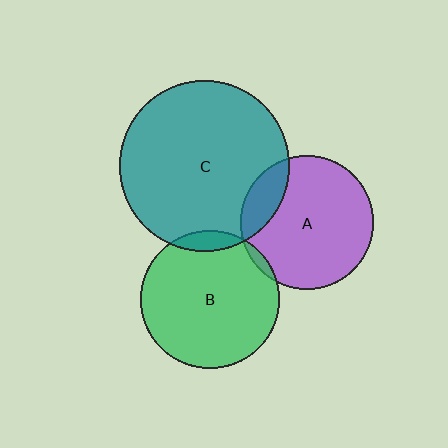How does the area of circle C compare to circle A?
Approximately 1.6 times.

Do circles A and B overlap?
Yes.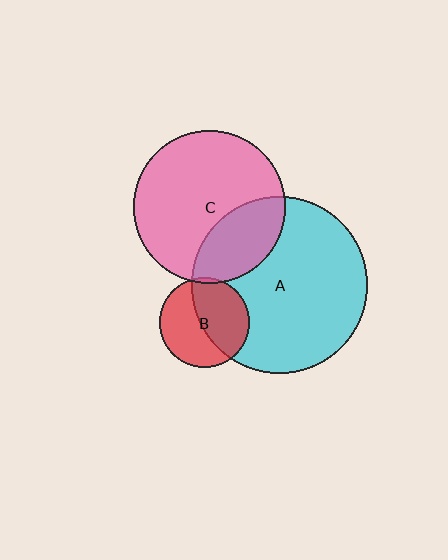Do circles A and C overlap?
Yes.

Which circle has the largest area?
Circle A (cyan).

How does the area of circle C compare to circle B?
Approximately 2.9 times.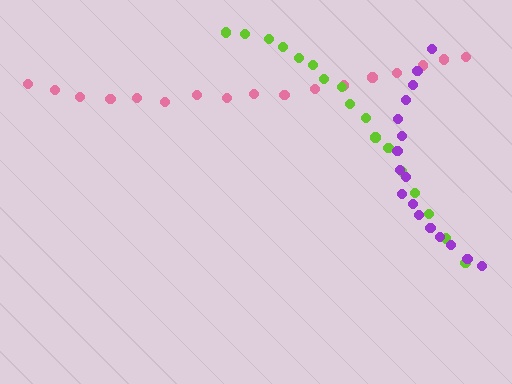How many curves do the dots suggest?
There are 3 distinct paths.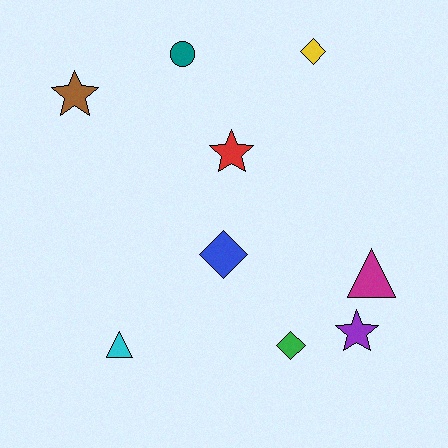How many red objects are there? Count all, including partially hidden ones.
There is 1 red object.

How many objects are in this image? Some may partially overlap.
There are 9 objects.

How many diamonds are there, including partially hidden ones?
There are 3 diamonds.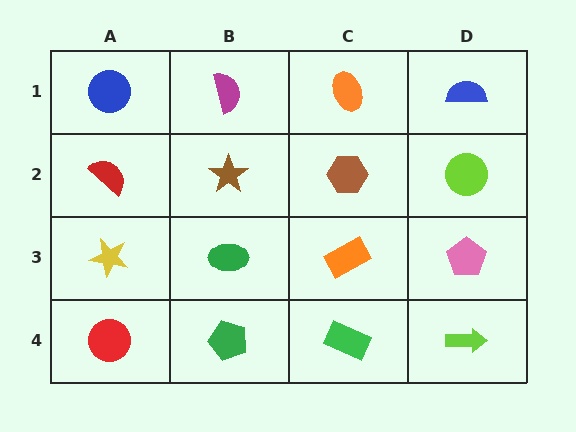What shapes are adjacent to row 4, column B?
A green ellipse (row 3, column B), a red circle (row 4, column A), a green rectangle (row 4, column C).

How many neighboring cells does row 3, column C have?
4.